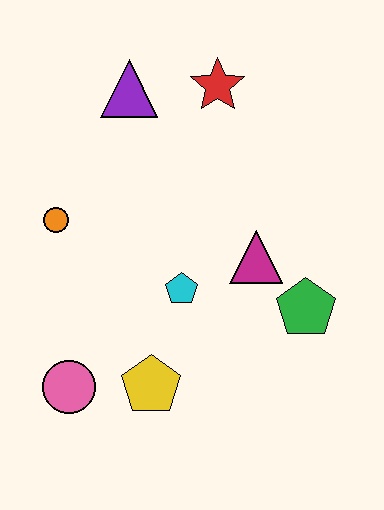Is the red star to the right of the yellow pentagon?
Yes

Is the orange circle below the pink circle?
No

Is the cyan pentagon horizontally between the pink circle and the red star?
Yes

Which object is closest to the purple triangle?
The red star is closest to the purple triangle.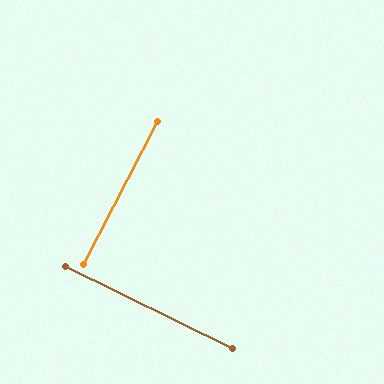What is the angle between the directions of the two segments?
Approximately 88 degrees.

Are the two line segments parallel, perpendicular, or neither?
Perpendicular — they meet at approximately 88°.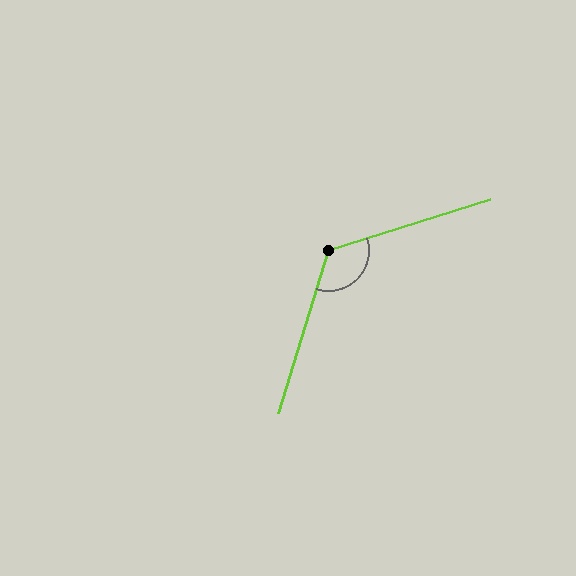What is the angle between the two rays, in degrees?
Approximately 125 degrees.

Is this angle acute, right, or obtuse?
It is obtuse.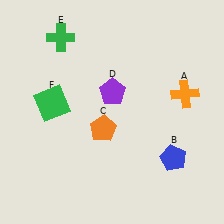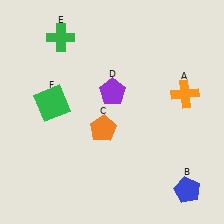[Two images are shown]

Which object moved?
The blue pentagon (B) moved down.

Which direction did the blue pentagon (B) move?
The blue pentagon (B) moved down.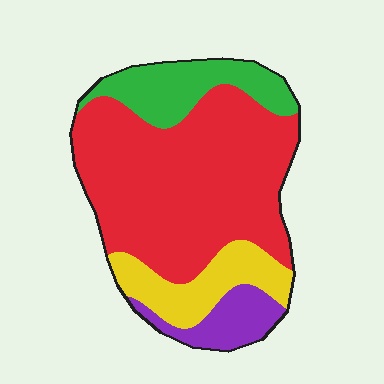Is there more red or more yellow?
Red.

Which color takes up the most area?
Red, at roughly 60%.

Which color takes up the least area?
Purple, at roughly 10%.